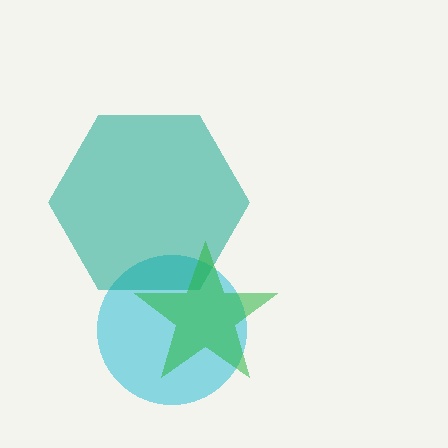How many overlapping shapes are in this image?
There are 3 overlapping shapes in the image.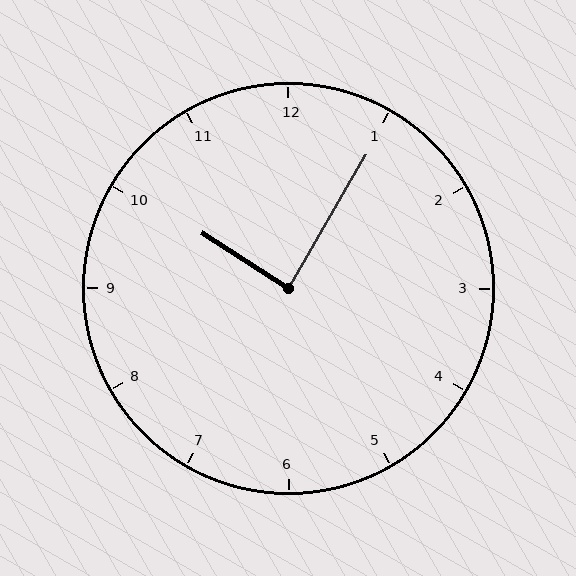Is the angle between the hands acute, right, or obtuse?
It is right.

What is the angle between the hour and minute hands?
Approximately 88 degrees.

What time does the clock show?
10:05.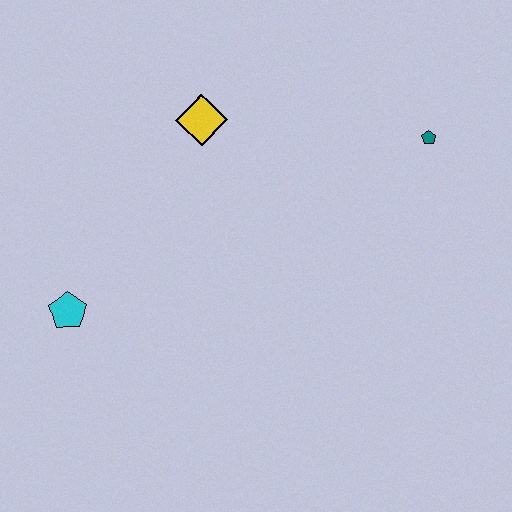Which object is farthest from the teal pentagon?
The cyan pentagon is farthest from the teal pentagon.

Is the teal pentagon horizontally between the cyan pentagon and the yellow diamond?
No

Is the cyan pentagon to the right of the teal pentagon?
No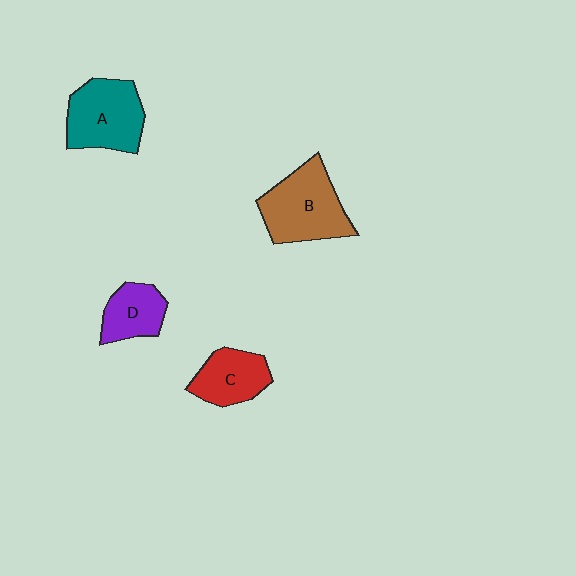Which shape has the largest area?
Shape B (brown).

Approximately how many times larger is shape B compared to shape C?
Approximately 1.5 times.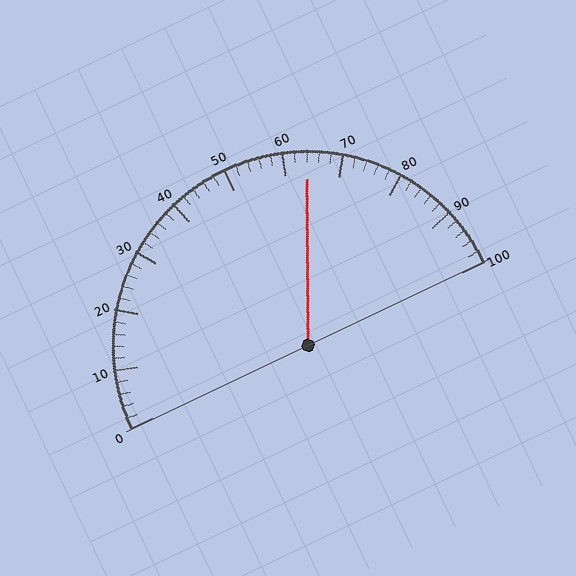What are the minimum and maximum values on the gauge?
The gauge ranges from 0 to 100.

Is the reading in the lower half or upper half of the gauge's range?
The reading is in the upper half of the range (0 to 100).